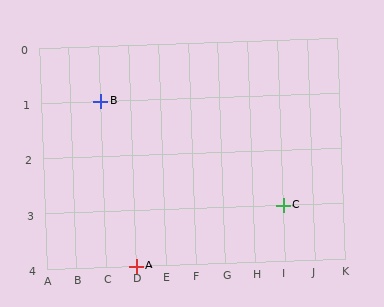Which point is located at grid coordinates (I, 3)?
Point C is at (I, 3).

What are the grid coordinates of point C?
Point C is at grid coordinates (I, 3).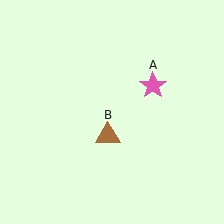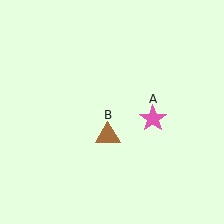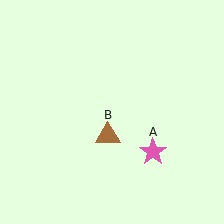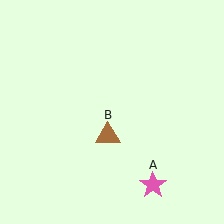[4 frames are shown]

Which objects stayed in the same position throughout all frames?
Brown triangle (object B) remained stationary.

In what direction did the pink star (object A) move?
The pink star (object A) moved down.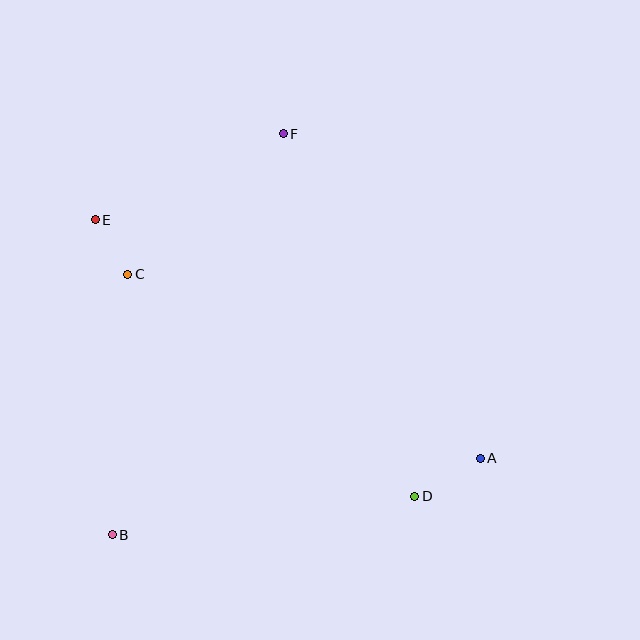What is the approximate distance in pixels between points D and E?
The distance between D and E is approximately 423 pixels.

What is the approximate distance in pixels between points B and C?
The distance between B and C is approximately 261 pixels.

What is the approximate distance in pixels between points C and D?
The distance between C and D is approximately 363 pixels.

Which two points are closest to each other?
Points C and E are closest to each other.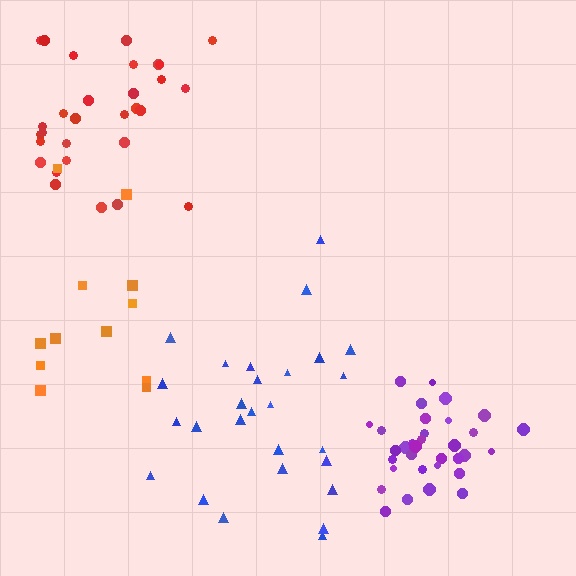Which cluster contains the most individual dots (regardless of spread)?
Purple (34).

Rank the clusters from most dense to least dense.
purple, red, blue, orange.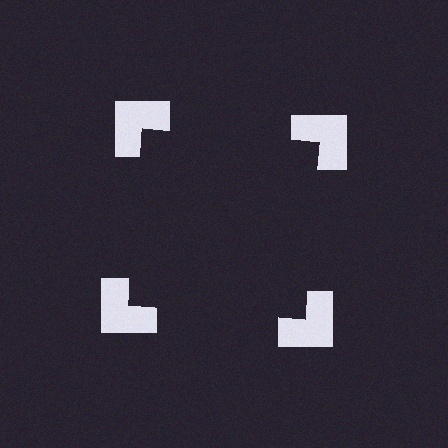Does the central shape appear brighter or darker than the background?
It typically appears slightly darker than the background, even though no actual brightness change is drawn.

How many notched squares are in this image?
There are 4 — one at each vertex of the illusory square.